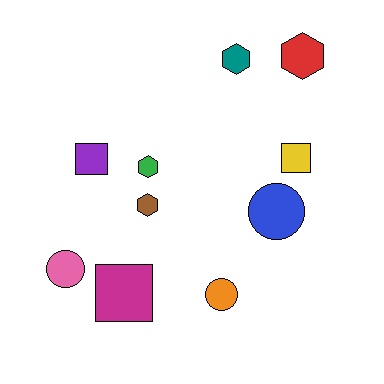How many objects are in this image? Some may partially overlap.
There are 10 objects.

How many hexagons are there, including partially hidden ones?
There are 4 hexagons.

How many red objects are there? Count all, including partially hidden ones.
There is 1 red object.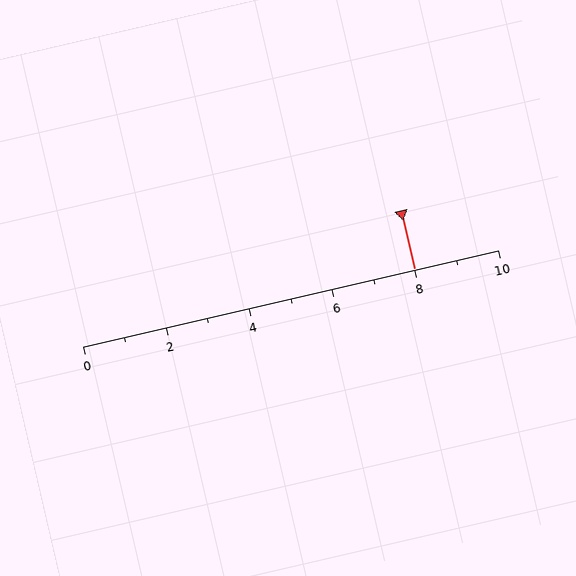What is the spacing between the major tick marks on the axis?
The major ticks are spaced 2 apart.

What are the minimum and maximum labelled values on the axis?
The axis runs from 0 to 10.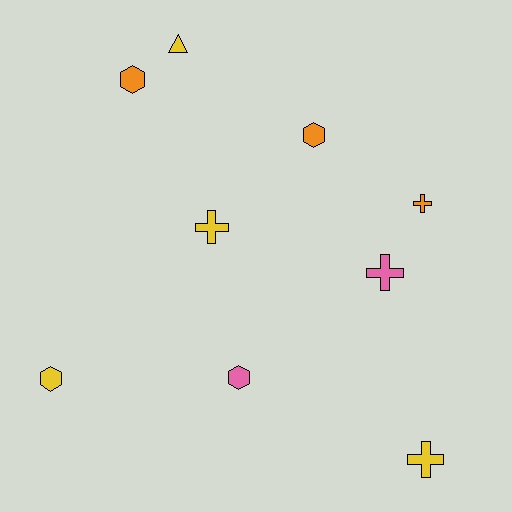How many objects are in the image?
There are 9 objects.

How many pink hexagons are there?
There is 1 pink hexagon.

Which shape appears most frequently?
Hexagon, with 4 objects.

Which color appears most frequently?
Yellow, with 4 objects.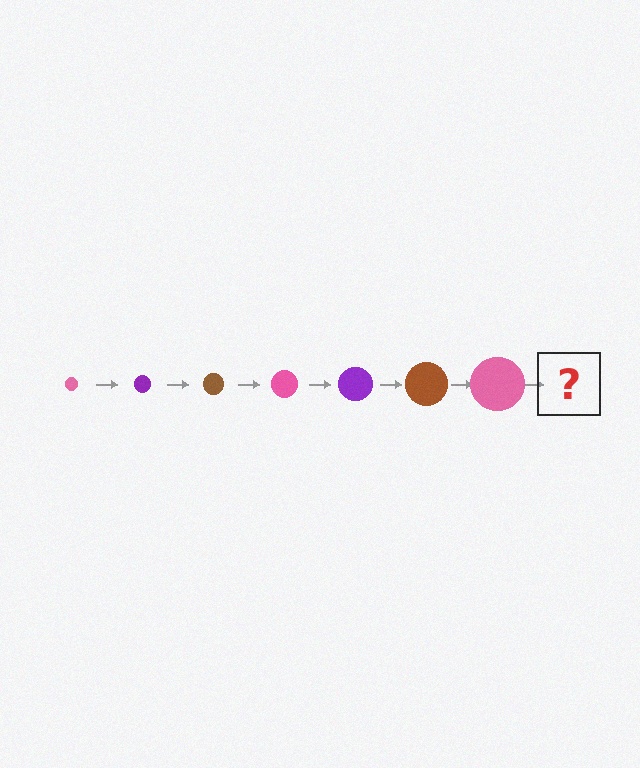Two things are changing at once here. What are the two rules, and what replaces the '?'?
The two rules are that the circle grows larger each step and the color cycles through pink, purple, and brown. The '?' should be a purple circle, larger than the previous one.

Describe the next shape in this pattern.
It should be a purple circle, larger than the previous one.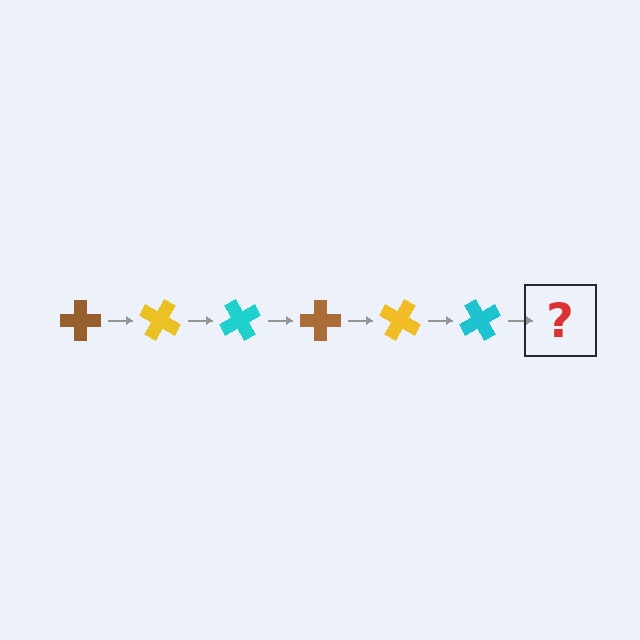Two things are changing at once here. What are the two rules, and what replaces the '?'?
The two rules are that it rotates 30 degrees each step and the color cycles through brown, yellow, and cyan. The '?' should be a brown cross, rotated 180 degrees from the start.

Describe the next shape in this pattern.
It should be a brown cross, rotated 180 degrees from the start.